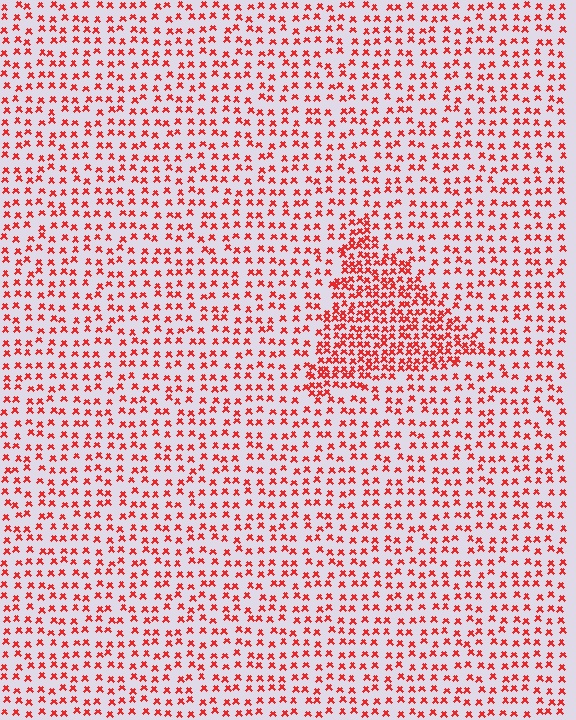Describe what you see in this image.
The image contains small red elements arranged at two different densities. A triangle-shaped region is visible where the elements are more densely packed than the surrounding area.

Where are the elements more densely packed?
The elements are more densely packed inside the triangle boundary.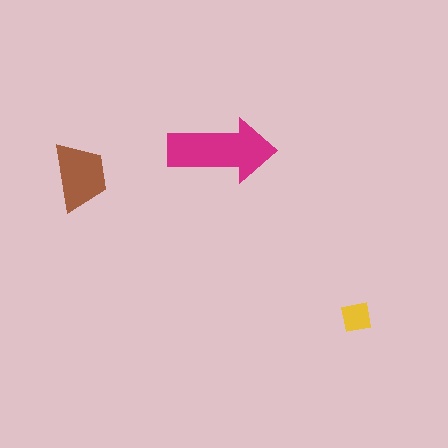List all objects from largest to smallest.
The magenta arrow, the brown trapezoid, the yellow square.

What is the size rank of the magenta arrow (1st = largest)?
1st.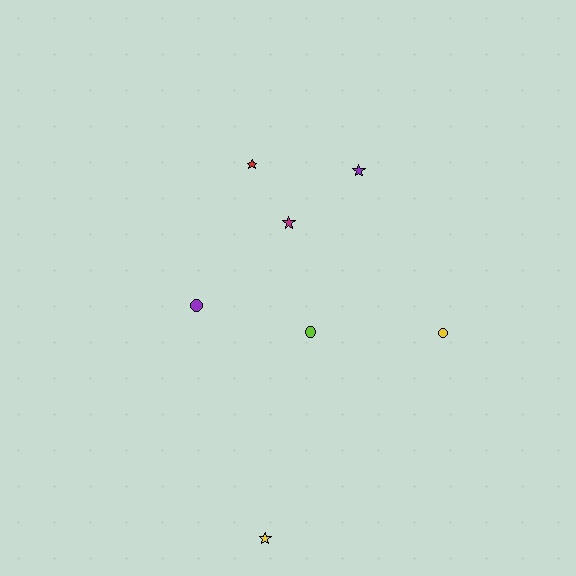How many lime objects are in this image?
There is 1 lime object.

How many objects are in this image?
There are 7 objects.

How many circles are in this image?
There are 3 circles.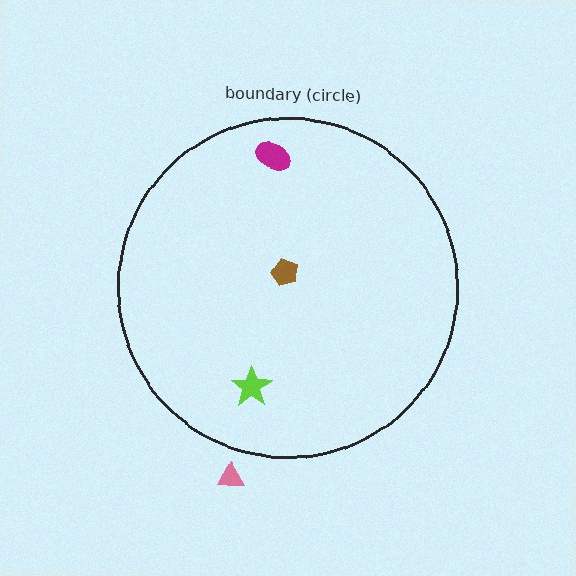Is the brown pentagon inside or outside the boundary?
Inside.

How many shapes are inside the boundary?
3 inside, 1 outside.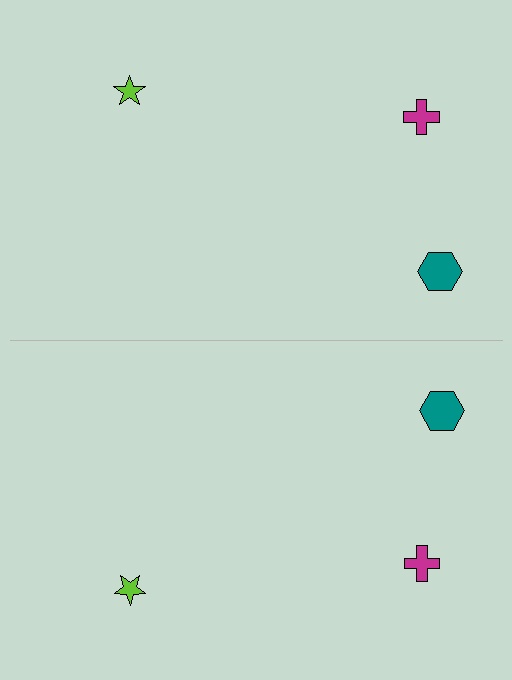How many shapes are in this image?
There are 6 shapes in this image.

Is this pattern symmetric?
Yes, this pattern has bilateral (reflection) symmetry.